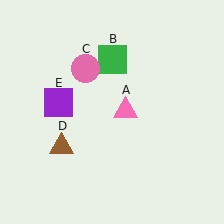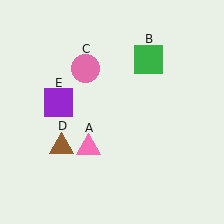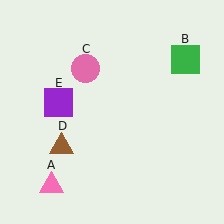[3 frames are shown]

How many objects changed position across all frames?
2 objects changed position: pink triangle (object A), green square (object B).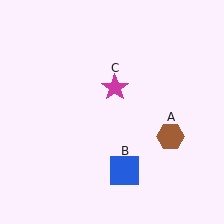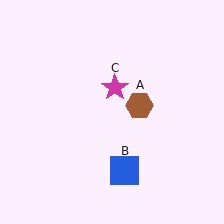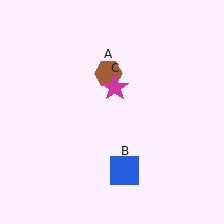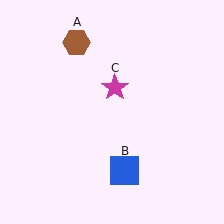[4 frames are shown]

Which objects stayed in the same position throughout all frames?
Blue square (object B) and magenta star (object C) remained stationary.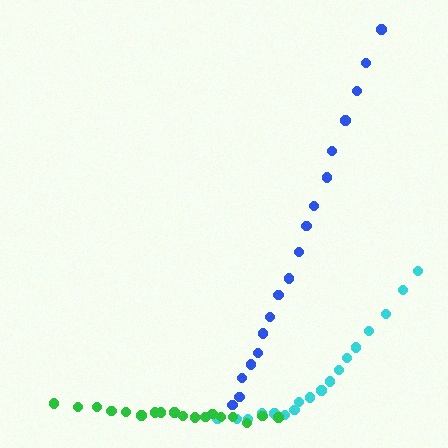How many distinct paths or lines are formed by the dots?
There are 3 distinct paths.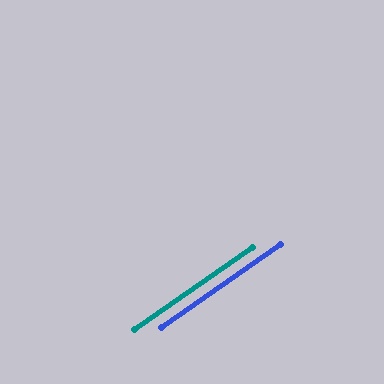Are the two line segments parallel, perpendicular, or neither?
Parallel — their directions differ by only 0.2°.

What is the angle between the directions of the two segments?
Approximately 0 degrees.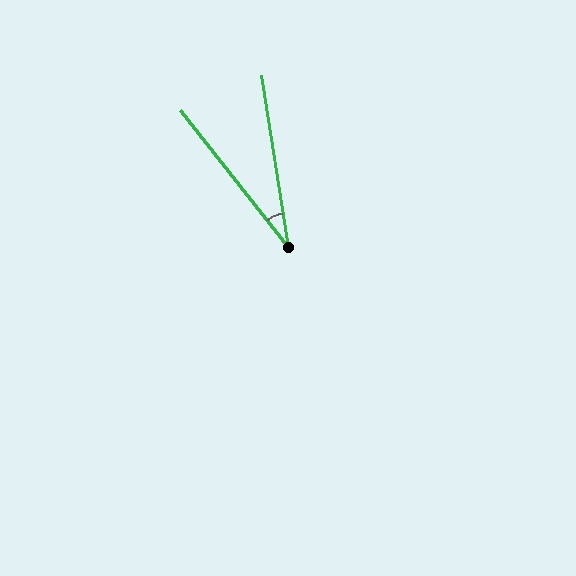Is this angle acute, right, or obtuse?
It is acute.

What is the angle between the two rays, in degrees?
Approximately 29 degrees.